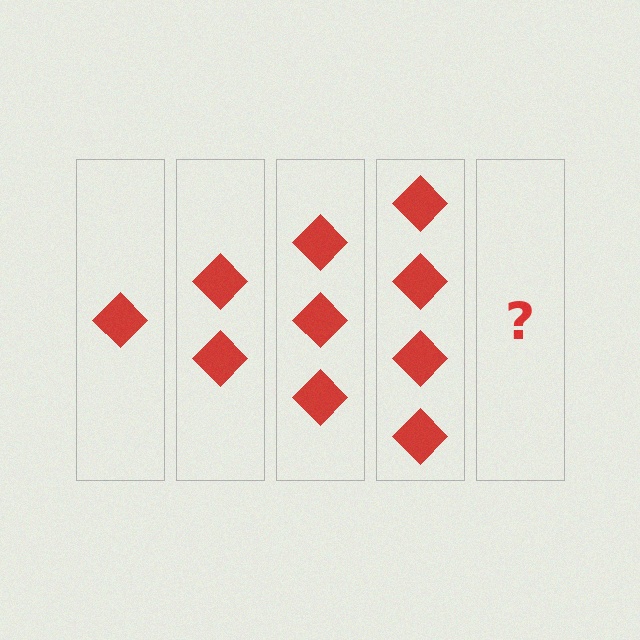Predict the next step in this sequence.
The next step is 5 diamonds.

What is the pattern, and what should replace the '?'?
The pattern is that each step adds one more diamond. The '?' should be 5 diamonds.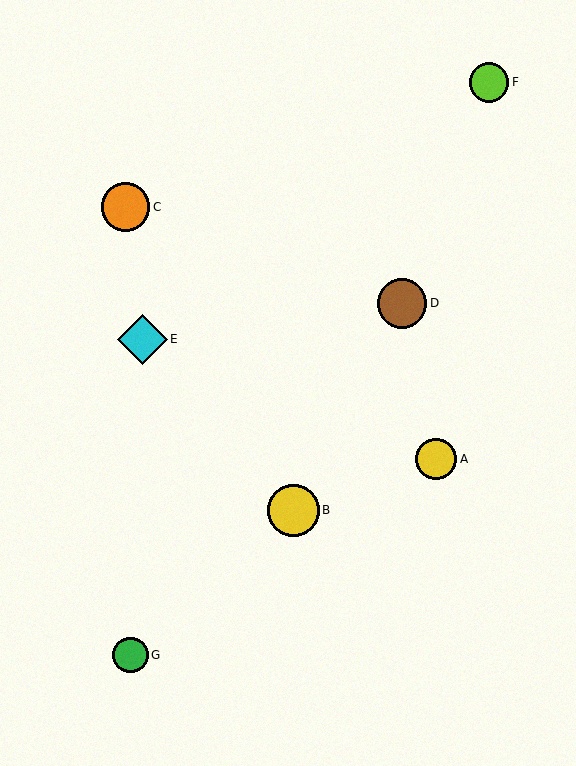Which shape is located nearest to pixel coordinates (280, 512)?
The yellow circle (labeled B) at (293, 510) is nearest to that location.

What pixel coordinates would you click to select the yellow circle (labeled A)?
Click at (436, 459) to select the yellow circle A.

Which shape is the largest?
The yellow circle (labeled B) is the largest.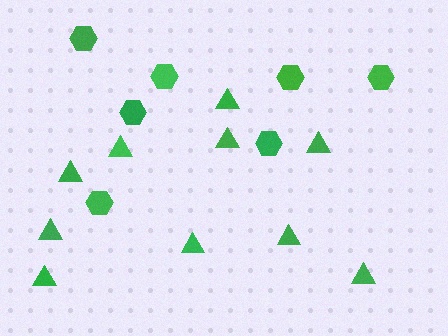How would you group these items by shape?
There are 2 groups: one group of hexagons (7) and one group of triangles (10).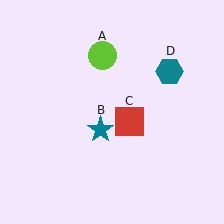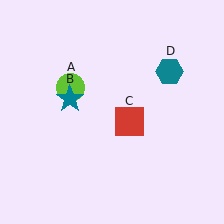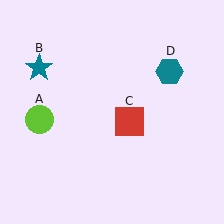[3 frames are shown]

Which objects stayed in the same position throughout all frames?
Red square (object C) and teal hexagon (object D) remained stationary.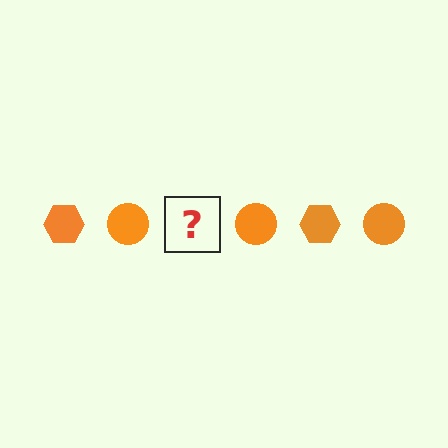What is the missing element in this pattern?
The missing element is an orange hexagon.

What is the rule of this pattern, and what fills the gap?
The rule is that the pattern cycles through hexagon, circle shapes in orange. The gap should be filled with an orange hexagon.